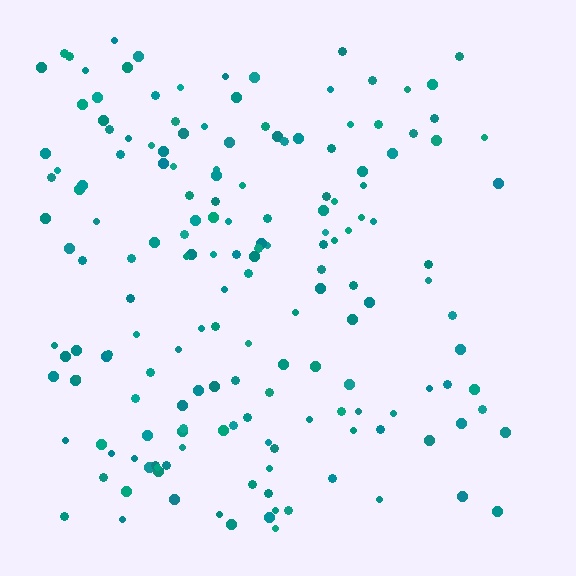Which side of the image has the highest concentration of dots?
The left.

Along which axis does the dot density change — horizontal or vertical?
Horizontal.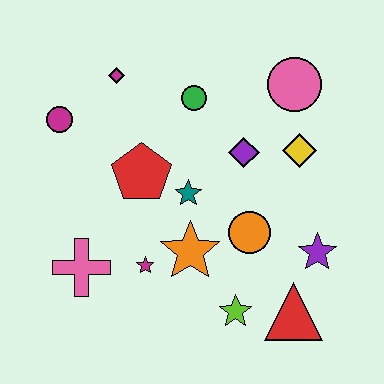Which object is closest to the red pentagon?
The teal star is closest to the red pentagon.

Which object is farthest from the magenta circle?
The red triangle is farthest from the magenta circle.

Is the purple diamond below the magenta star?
No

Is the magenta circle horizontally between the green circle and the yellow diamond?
No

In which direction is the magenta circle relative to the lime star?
The magenta circle is above the lime star.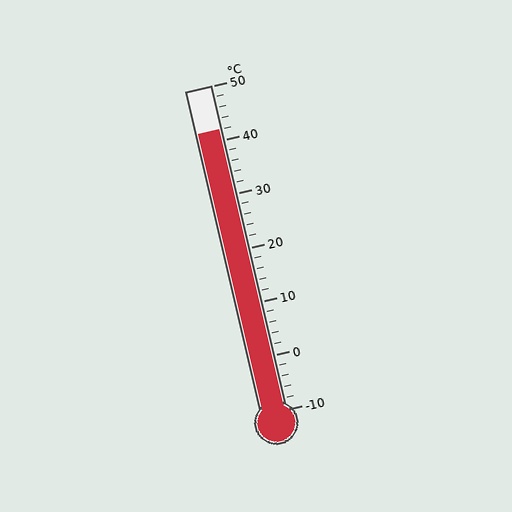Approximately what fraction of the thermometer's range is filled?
The thermometer is filled to approximately 85% of its range.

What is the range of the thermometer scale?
The thermometer scale ranges from -10°C to 50°C.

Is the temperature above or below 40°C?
The temperature is above 40°C.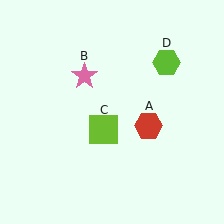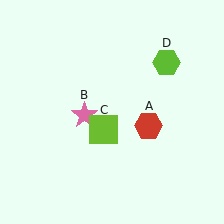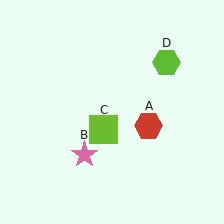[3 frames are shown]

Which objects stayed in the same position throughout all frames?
Red hexagon (object A) and lime square (object C) and lime hexagon (object D) remained stationary.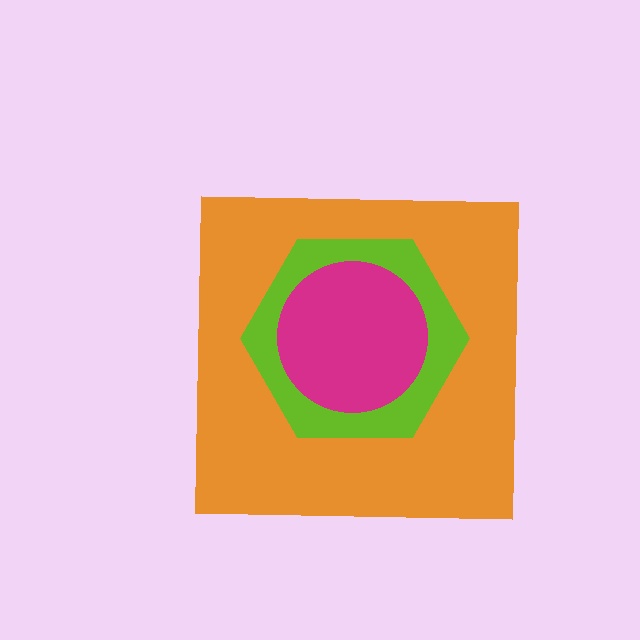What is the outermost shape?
The orange square.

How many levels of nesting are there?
3.